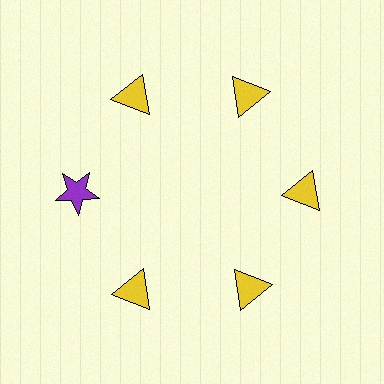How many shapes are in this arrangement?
There are 6 shapes arranged in a ring pattern.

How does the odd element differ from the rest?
It differs in both color (purple instead of yellow) and shape (star instead of triangle).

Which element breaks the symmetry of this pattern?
The purple star at roughly the 9 o'clock position breaks the symmetry. All other shapes are yellow triangles.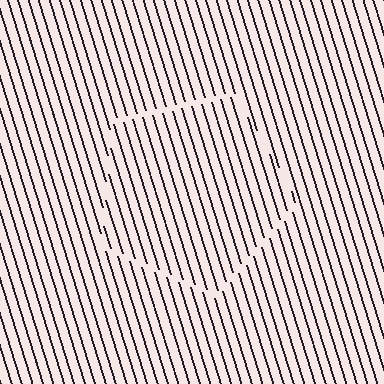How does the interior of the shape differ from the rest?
The interior of the shape contains the same grating, shifted by half a period — the contour is defined by the phase discontinuity where line-ends from the inner and outer gratings abut.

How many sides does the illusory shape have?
5 sides — the line-ends trace a pentagon.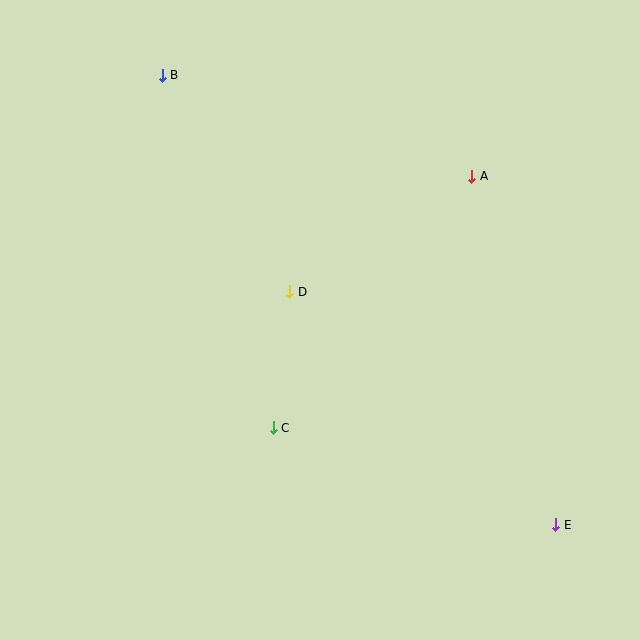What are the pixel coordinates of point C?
Point C is at (273, 428).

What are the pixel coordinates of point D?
Point D is at (290, 292).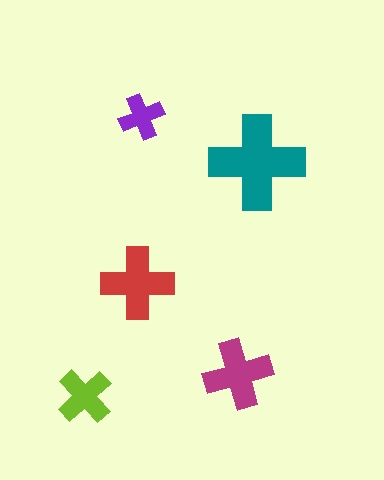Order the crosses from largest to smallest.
the teal one, the red one, the magenta one, the lime one, the purple one.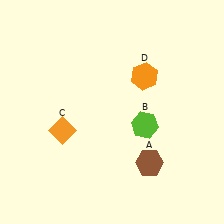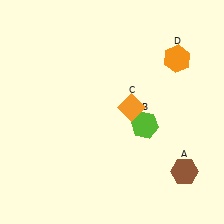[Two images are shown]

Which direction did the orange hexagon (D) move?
The orange hexagon (D) moved right.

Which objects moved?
The objects that moved are: the brown hexagon (A), the orange diamond (C), the orange hexagon (D).